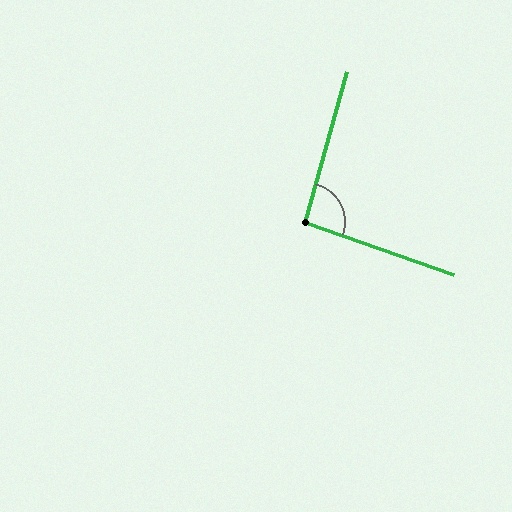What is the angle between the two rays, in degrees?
Approximately 94 degrees.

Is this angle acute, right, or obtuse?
It is approximately a right angle.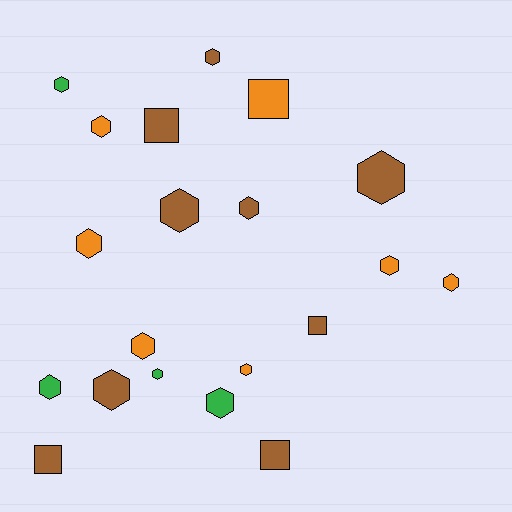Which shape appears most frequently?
Hexagon, with 15 objects.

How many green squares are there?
There are no green squares.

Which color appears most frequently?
Brown, with 9 objects.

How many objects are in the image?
There are 20 objects.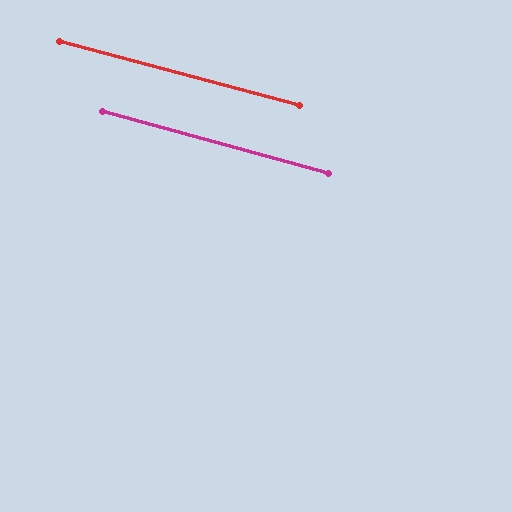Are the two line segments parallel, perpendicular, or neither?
Parallel — their directions differ by only 0.3°.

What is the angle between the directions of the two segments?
Approximately 0 degrees.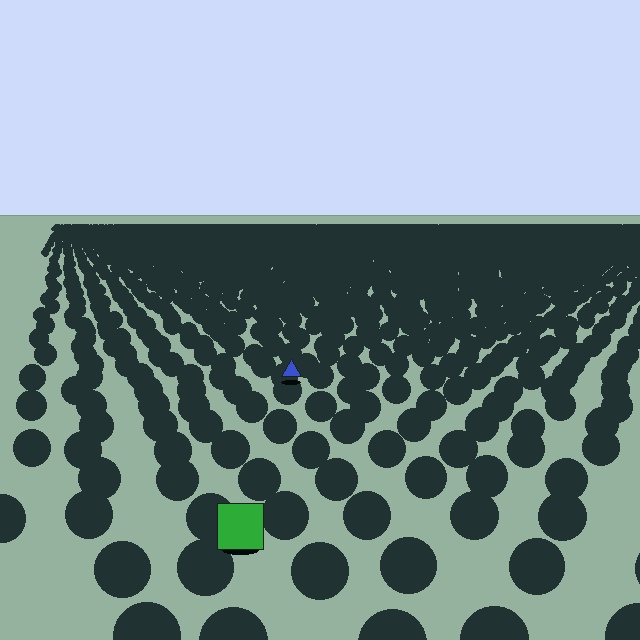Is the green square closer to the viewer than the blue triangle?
Yes. The green square is closer — you can tell from the texture gradient: the ground texture is coarser near it.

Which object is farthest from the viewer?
The blue triangle is farthest from the viewer. It appears smaller and the ground texture around it is denser.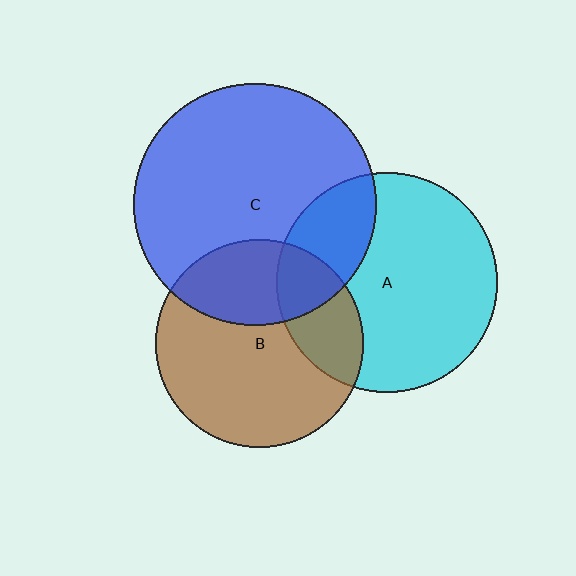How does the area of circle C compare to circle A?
Approximately 1.2 times.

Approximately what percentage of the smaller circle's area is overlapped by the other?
Approximately 25%.